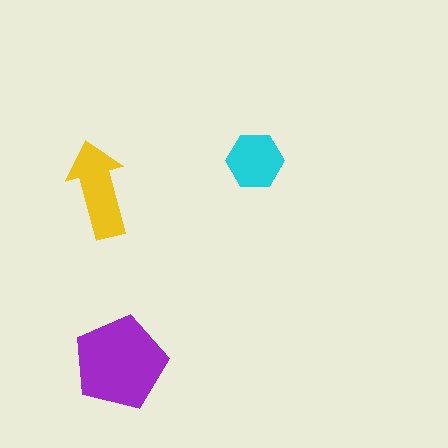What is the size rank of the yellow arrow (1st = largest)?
2nd.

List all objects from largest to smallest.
The purple pentagon, the yellow arrow, the cyan hexagon.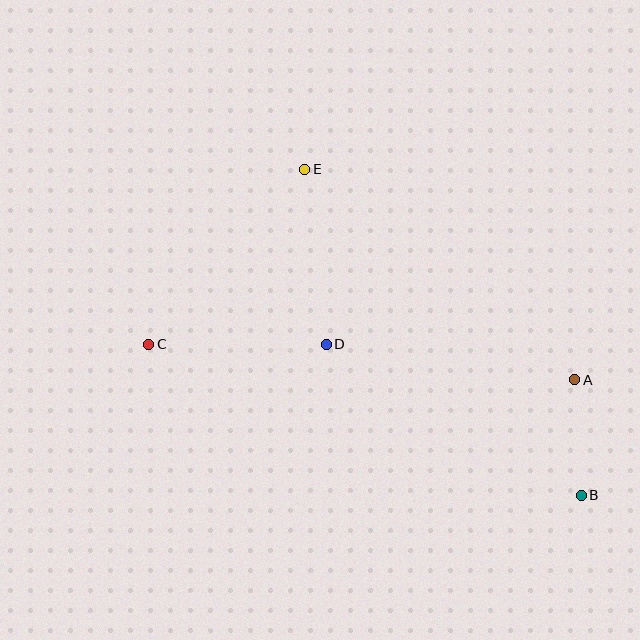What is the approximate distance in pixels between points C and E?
The distance between C and E is approximately 234 pixels.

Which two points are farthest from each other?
Points B and C are farthest from each other.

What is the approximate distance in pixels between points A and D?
The distance between A and D is approximately 251 pixels.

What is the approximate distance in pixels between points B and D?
The distance between B and D is approximately 297 pixels.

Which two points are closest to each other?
Points A and B are closest to each other.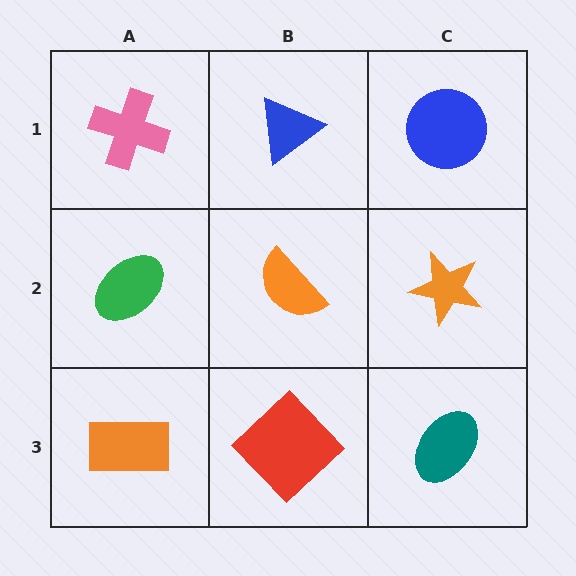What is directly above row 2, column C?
A blue circle.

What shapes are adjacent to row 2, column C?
A blue circle (row 1, column C), a teal ellipse (row 3, column C), an orange semicircle (row 2, column B).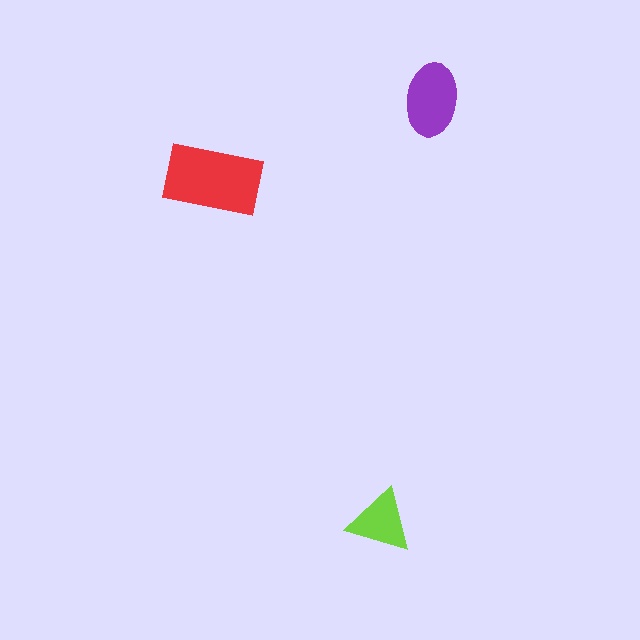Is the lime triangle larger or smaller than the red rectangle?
Smaller.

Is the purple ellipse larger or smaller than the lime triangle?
Larger.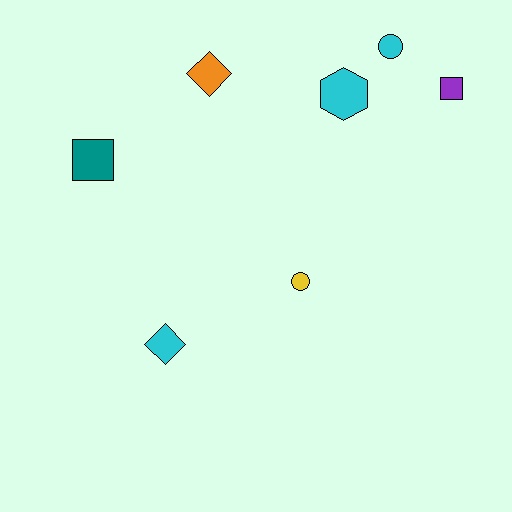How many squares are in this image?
There are 2 squares.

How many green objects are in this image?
There are no green objects.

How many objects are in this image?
There are 7 objects.